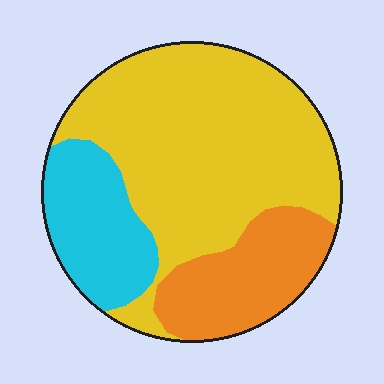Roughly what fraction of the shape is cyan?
Cyan covers around 20% of the shape.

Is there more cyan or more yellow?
Yellow.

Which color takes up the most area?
Yellow, at roughly 60%.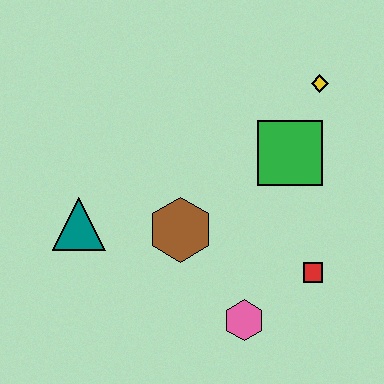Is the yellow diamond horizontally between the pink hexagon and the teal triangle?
No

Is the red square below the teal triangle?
Yes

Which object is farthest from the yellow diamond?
The teal triangle is farthest from the yellow diamond.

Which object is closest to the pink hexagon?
The red square is closest to the pink hexagon.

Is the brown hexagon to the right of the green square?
No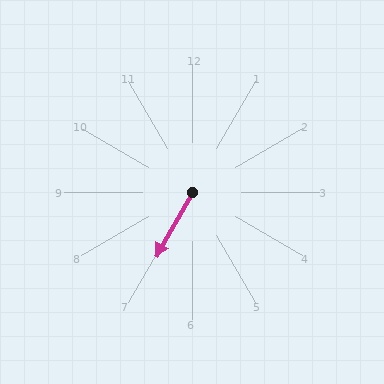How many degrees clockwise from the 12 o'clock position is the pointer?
Approximately 210 degrees.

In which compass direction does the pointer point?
Southwest.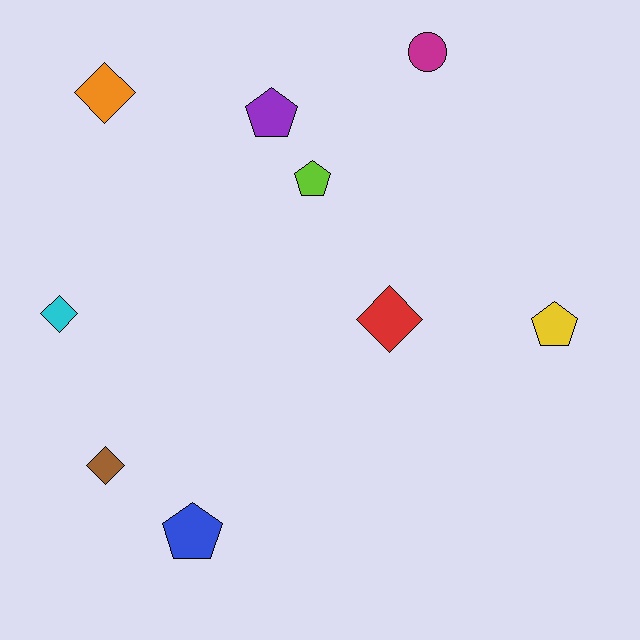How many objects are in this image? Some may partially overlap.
There are 9 objects.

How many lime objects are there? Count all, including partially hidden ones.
There is 1 lime object.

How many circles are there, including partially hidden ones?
There is 1 circle.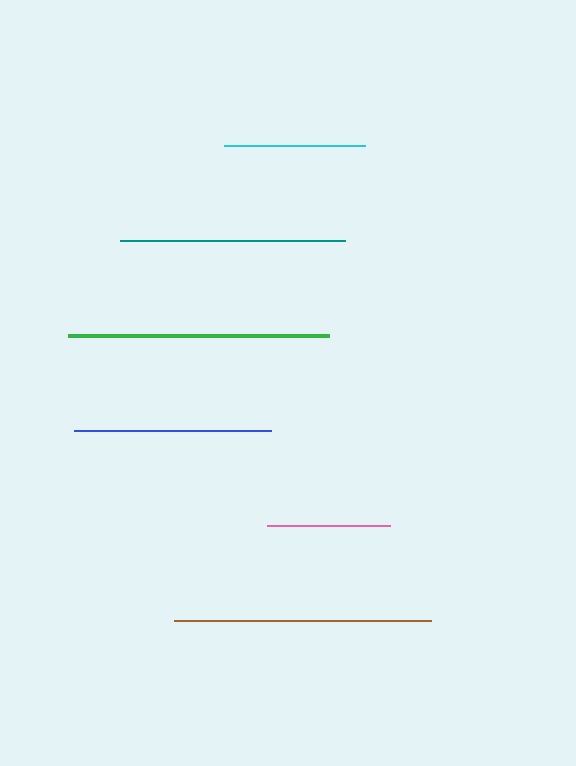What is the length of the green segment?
The green segment is approximately 260 pixels long.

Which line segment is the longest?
The green line is the longest at approximately 260 pixels.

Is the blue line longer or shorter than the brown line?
The brown line is longer than the blue line.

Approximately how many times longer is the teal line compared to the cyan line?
The teal line is approximately 1.6 times the length of the cyan line.